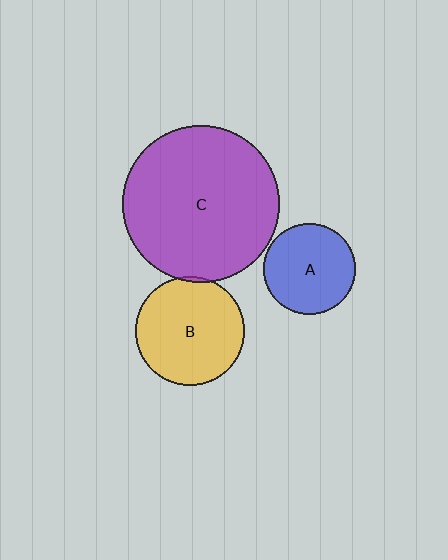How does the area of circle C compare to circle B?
Approximately 2.1 times.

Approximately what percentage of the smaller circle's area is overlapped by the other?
Approximately 5%.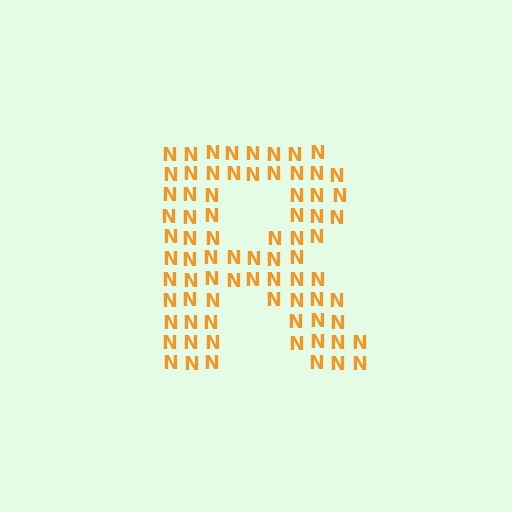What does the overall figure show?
The overall figure shows the letter R.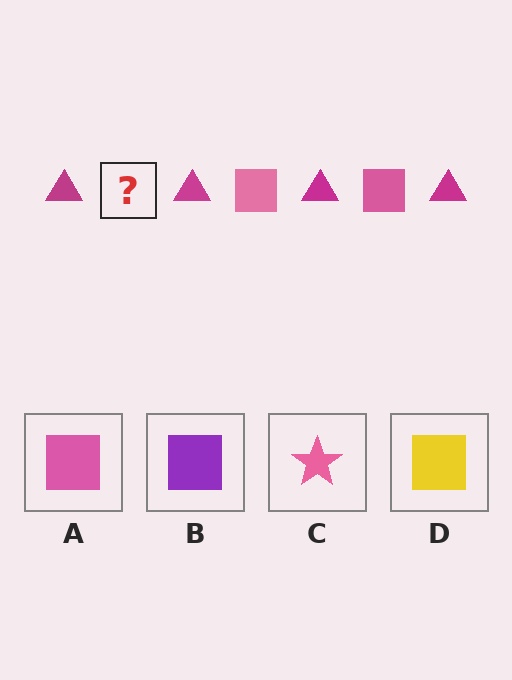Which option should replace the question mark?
Option A.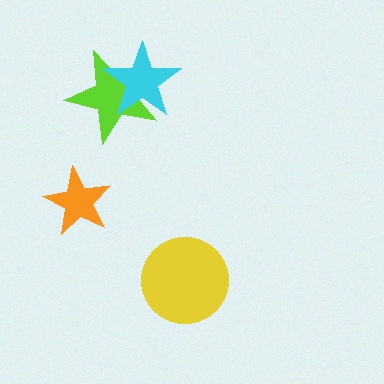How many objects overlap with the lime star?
1 object overlaps with the lime star.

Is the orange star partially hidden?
No, no other shape covers it.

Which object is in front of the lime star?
The cyan star is in front of the lime star.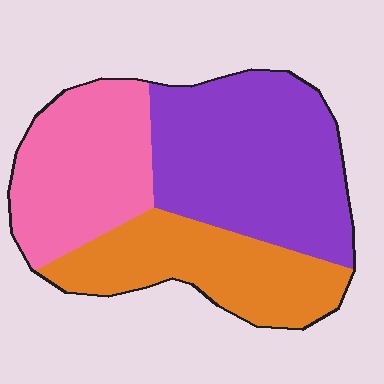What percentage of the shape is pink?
Pink covers around 30% of the shape.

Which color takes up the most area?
Purple, at roughly 45%.